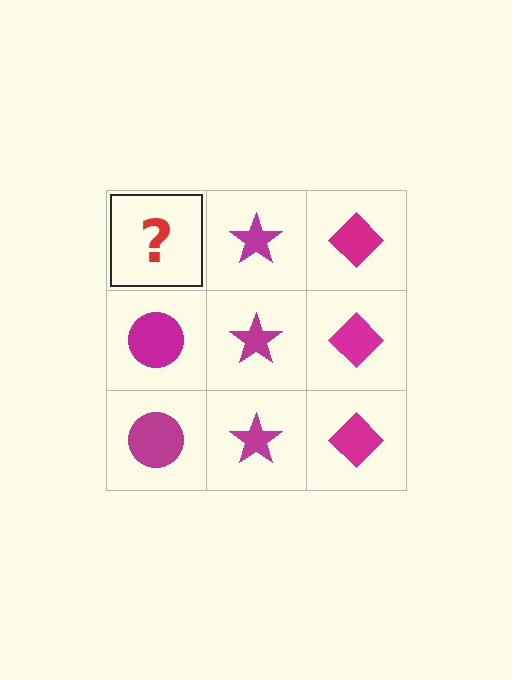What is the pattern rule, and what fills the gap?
The rule is that each column has a consistent shape. The gap should be filled with a magenta circle.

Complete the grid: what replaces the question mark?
The question mark should be replaced with a magenta circle.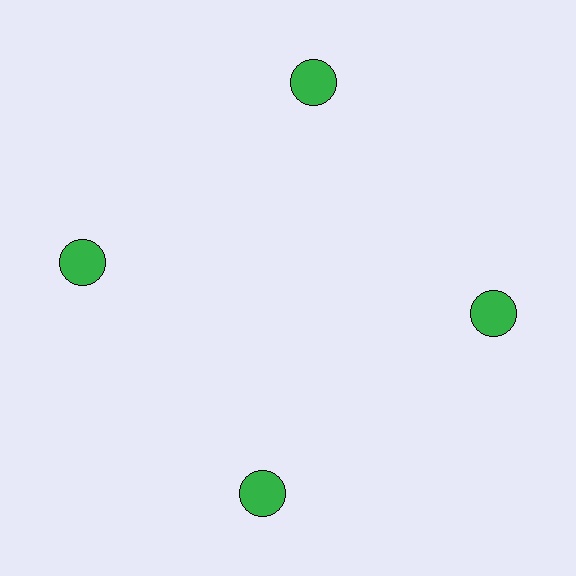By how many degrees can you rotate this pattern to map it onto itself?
The pattern maps onto itself every 90 degrees of rotation.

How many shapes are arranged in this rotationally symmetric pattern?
There are 4 shapes, arranged in 4 groups of 1.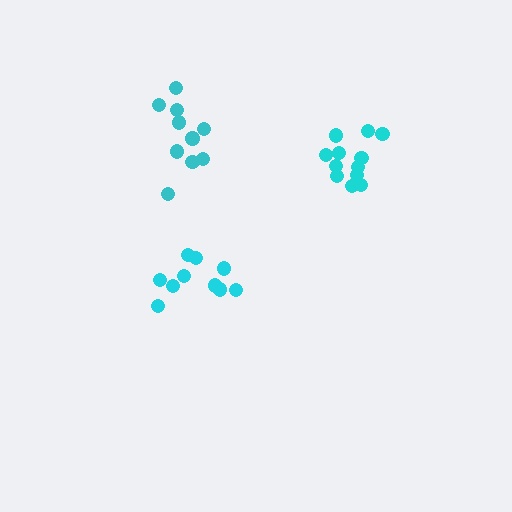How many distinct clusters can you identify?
There are 3 distinct clusters.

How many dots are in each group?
Group 1: 12 dots, Group 2: 10 dots, Group 3: 10 dots (32 total).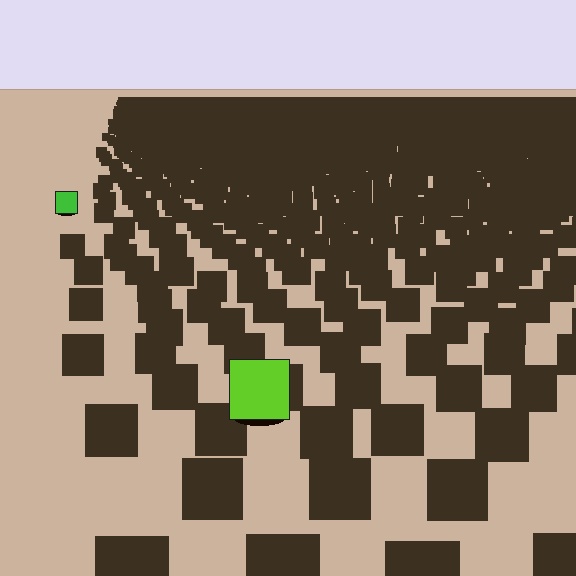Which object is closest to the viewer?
The lime square is closest. The texture marks near it are larger and more spread out.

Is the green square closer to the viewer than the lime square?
No. The lime square is closer — you can tell from the texture gradient: the ground texture is coarser near it.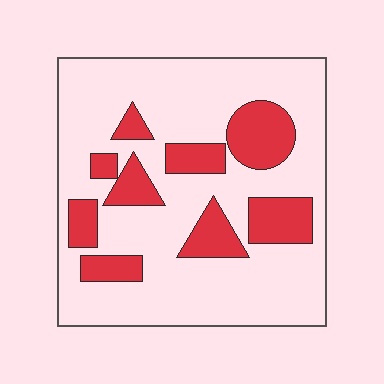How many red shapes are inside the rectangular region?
9.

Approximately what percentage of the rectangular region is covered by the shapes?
Approximately 25%.